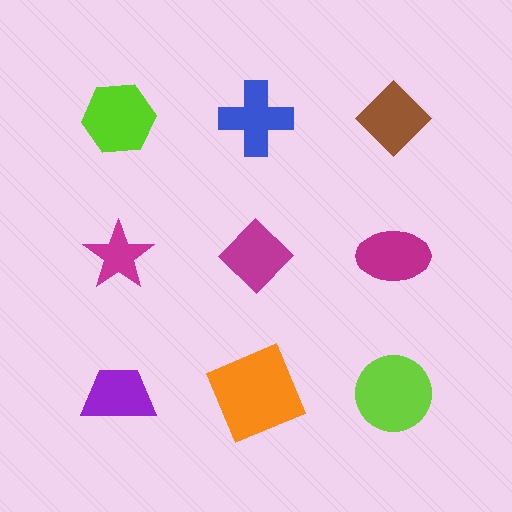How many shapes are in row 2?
3 shapes.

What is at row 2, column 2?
A magenta diamond.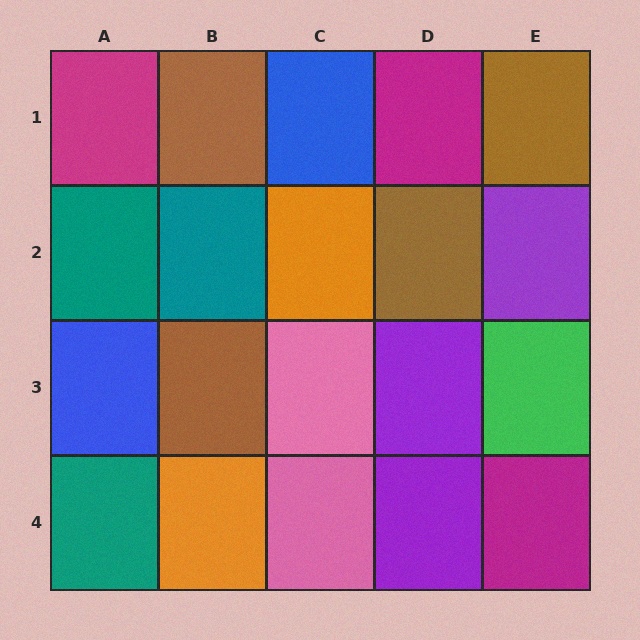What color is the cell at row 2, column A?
Teal.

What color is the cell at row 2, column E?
Purple.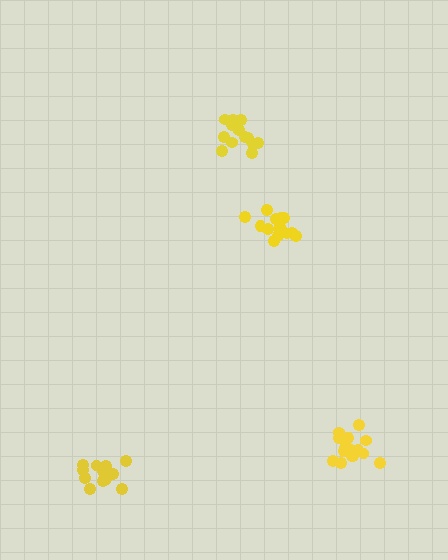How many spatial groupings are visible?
There are 4 spatial groupings.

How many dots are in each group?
Group 1: 15 dots, Group 2: 15 dots, Group 3: 15 dots, Group 4: 13 dots (58 total).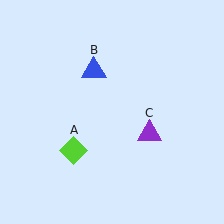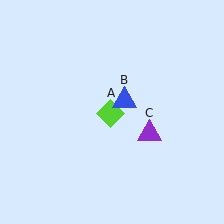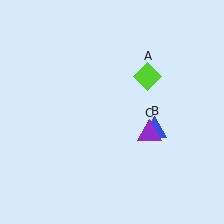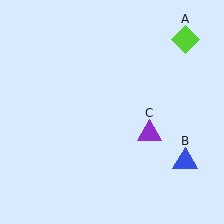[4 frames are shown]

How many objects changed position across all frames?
2 objects changed position: lime diamond (object A), blue triangle (object B).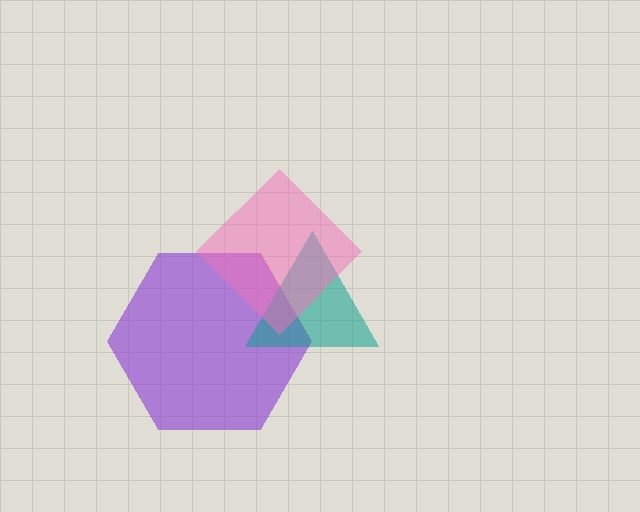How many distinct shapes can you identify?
There are 3 distinct shapes: a purple hexagon, a teal triangle, a pink diamond.